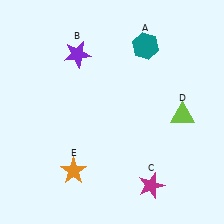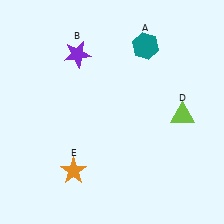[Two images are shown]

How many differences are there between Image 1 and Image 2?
There is 1 difference between the two images.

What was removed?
The magenta star (C) was removed in Image 2.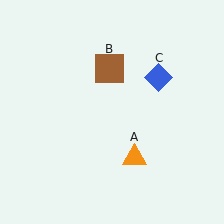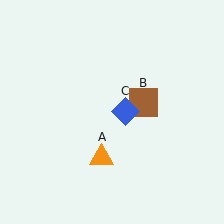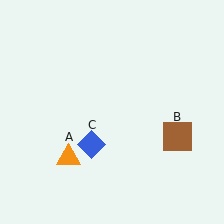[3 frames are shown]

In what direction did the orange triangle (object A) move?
The orange triangle (object A) moved left.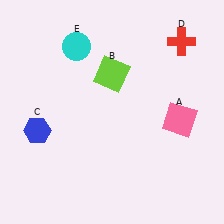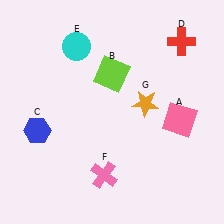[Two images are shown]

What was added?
A pink cross (F), an orange star (G) were added in Image 2.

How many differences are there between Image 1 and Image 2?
There are 2 differences between the two images.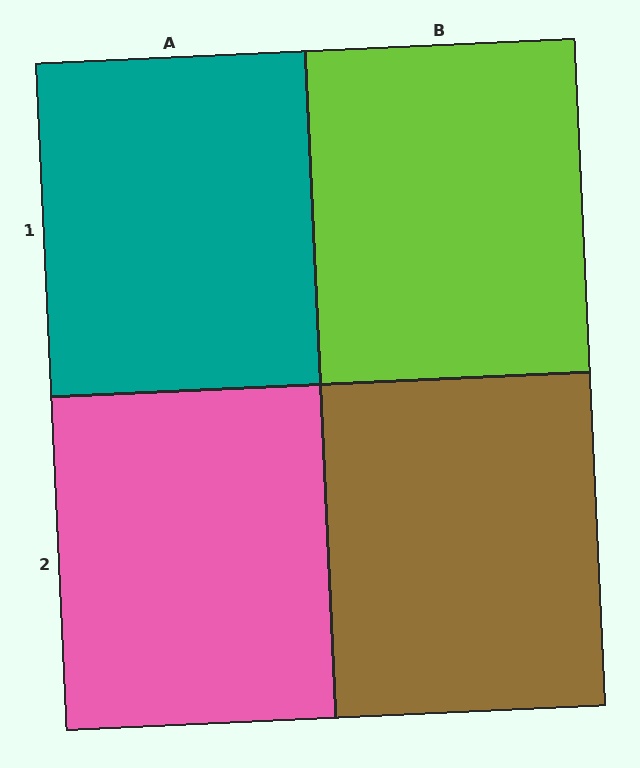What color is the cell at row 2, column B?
Brown.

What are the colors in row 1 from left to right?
Teal, lime.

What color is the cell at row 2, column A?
Pink.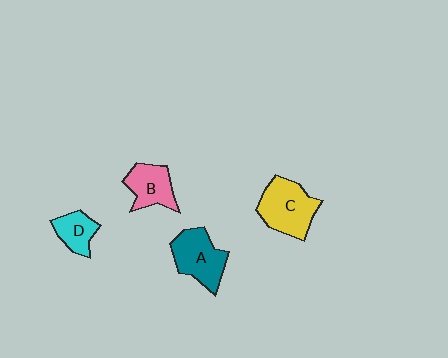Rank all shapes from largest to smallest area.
From largest to smallest: C (yellow), A (teal), B (pink), D (cyan).